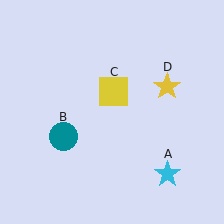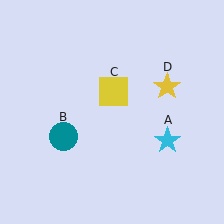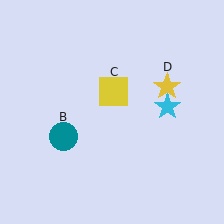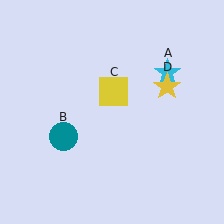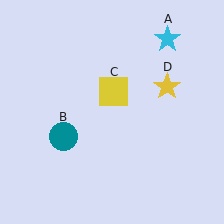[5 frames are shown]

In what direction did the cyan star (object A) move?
The cyan star (object A) moved up.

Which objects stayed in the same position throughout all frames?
Teal circle (object B) and yellow square (object C) and yellow star (object D) remained stationary.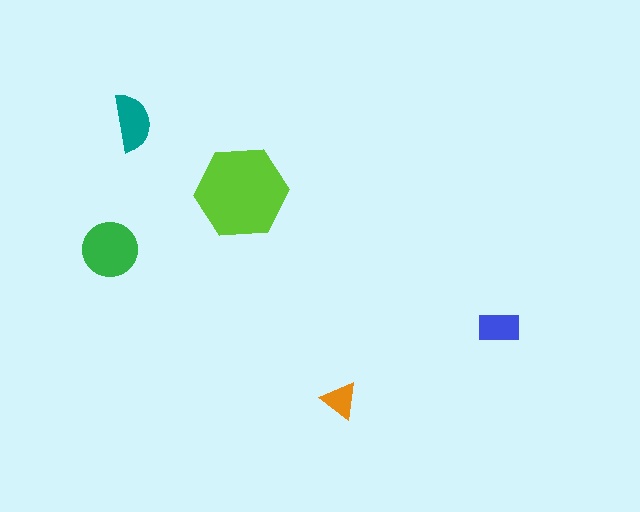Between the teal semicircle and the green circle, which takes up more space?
The green circle.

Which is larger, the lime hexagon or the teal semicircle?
The lime hexagon.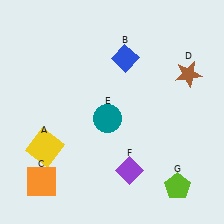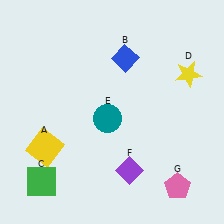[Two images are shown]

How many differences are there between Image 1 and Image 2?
There are 3 differences between the two images.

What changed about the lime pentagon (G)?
In Image 1, G is lime. In Image 2, it changed to pink.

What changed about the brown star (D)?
In Image 1, D is brown. In Image 2, it changed to yellow.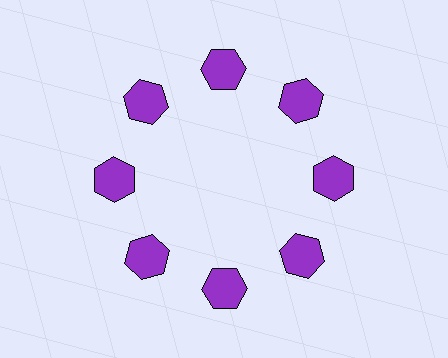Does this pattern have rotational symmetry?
Yes, this pattern has 8-fold rotational symmetry. It looks the same after rotating 45 degrees around the center.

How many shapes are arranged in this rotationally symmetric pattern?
There are 8 shapes, arranged in 8 groups of 1.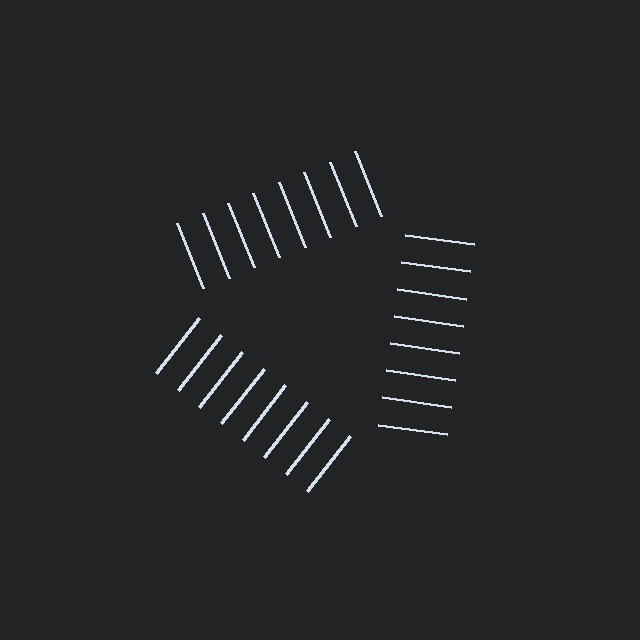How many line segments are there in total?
24 — 8 along each of the 3 edges.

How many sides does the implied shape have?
3 sides — the line-ends trace a triangle.